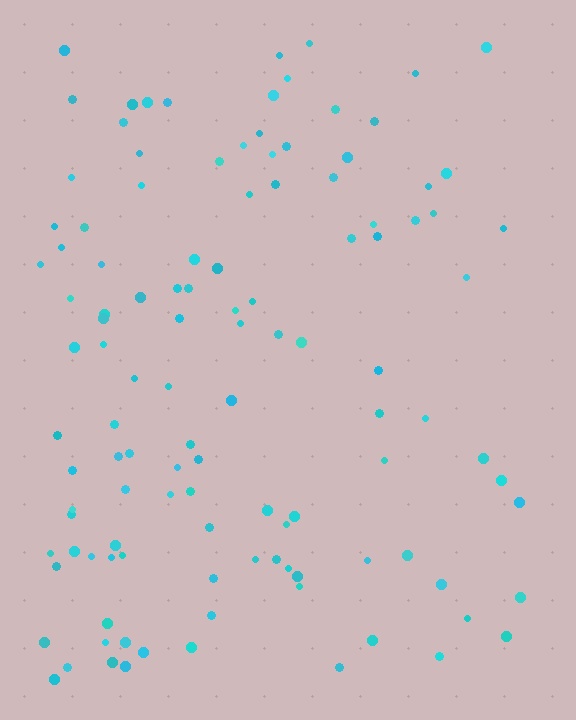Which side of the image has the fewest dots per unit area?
The right.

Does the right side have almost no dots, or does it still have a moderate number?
Still a moderate number, just noticeably fewer than the left.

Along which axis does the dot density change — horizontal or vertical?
Horizontal.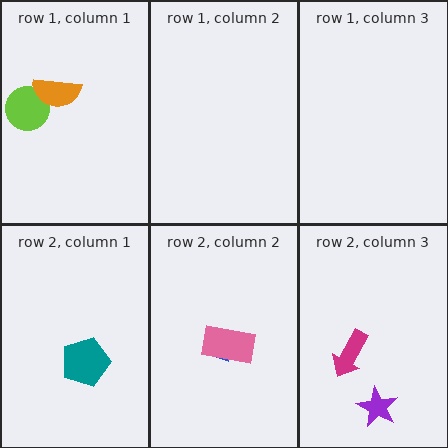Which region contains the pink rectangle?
The row 2, column 2 region.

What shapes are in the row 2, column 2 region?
The blue diamond, the pink rectangle.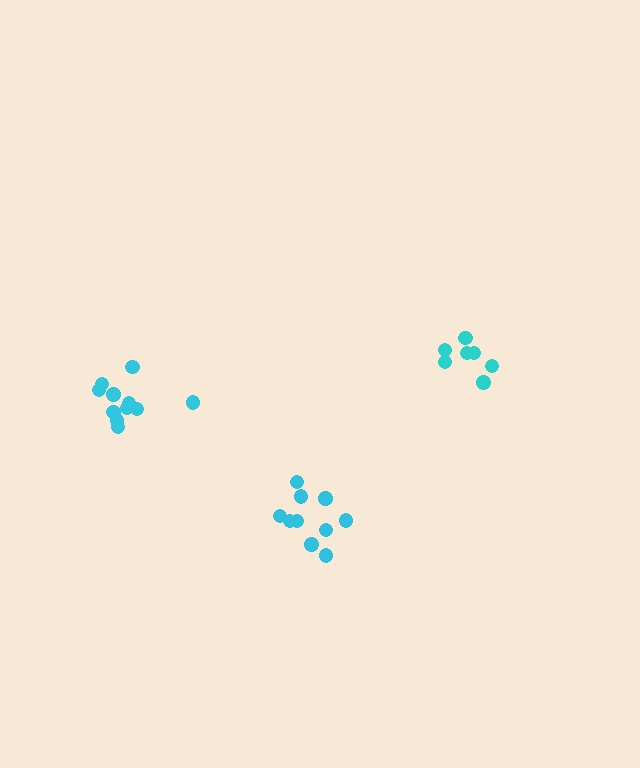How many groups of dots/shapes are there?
There are 3 groups.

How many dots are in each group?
Group 1: 11 dots, Group 2: 10 dots, Group 3: 7 dots (28 total).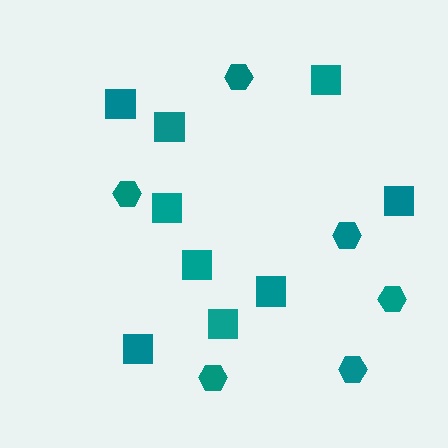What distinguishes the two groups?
There are 2 groups: one group of squares (9) and one group of hexagons (6).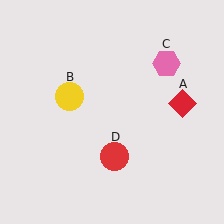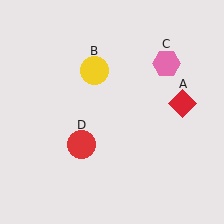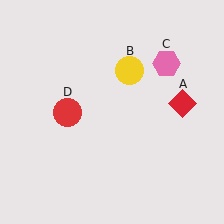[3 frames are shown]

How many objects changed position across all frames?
2 objects changed position: yellow circle (object B), red circle (object D).